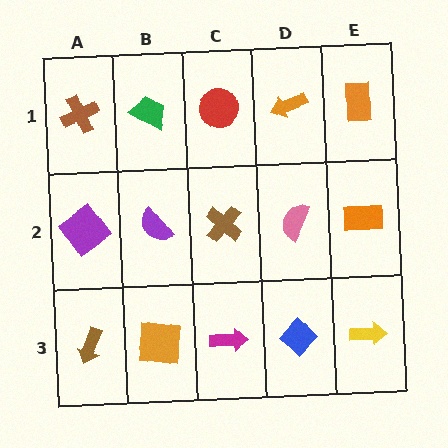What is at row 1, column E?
An orange rectangle.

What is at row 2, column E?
An orange rectangle.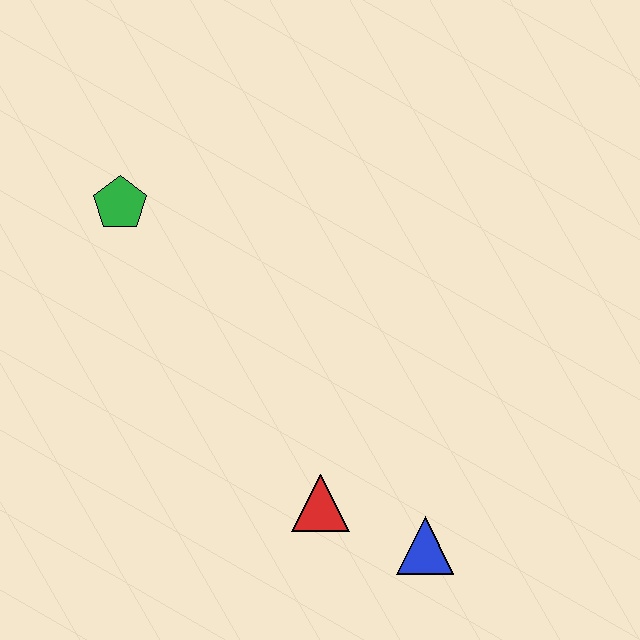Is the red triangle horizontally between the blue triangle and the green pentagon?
Yes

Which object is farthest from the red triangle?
The green pentagon is farthest from the red triangle.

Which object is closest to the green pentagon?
The red triangle is closest to the green pentagon.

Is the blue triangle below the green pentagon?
Yes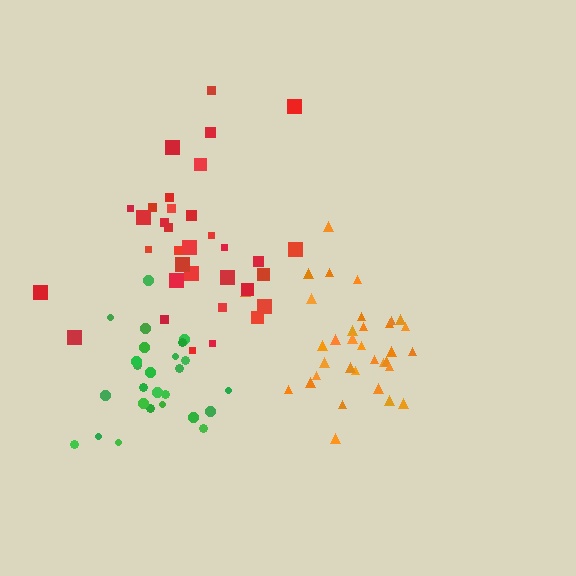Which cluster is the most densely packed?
Orange.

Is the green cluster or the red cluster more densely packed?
Green.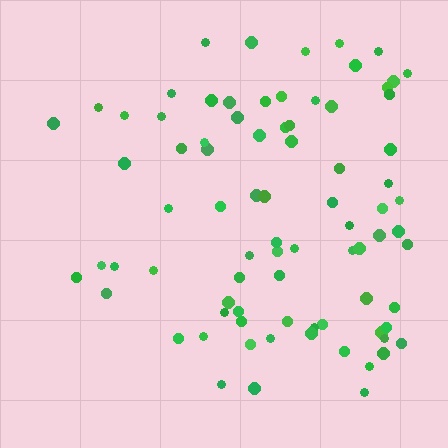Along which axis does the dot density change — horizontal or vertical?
Horizontal.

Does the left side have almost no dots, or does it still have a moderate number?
Still a moderate number, just noticeably fewer than the right.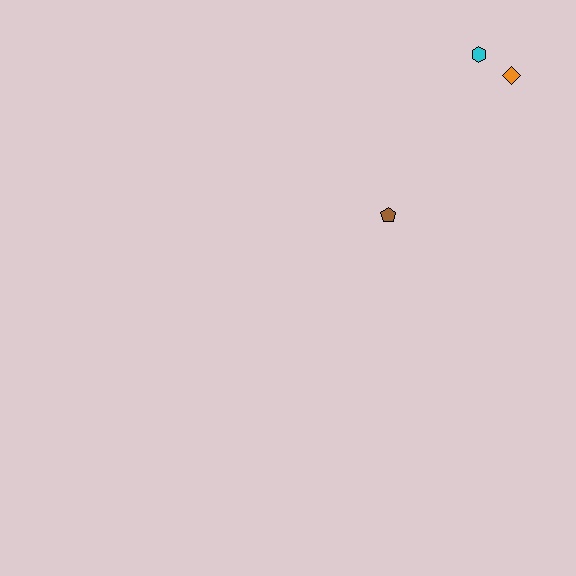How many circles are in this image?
There are no circles.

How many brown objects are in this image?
There is 1 brown object.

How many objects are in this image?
There are 3 objects.